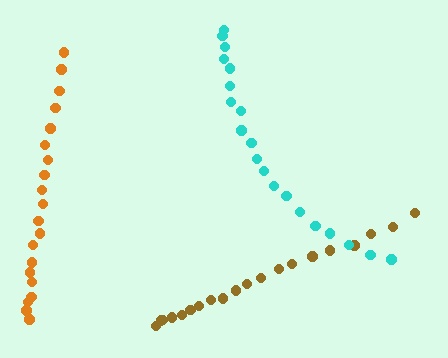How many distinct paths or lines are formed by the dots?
There are 3 distinct paths.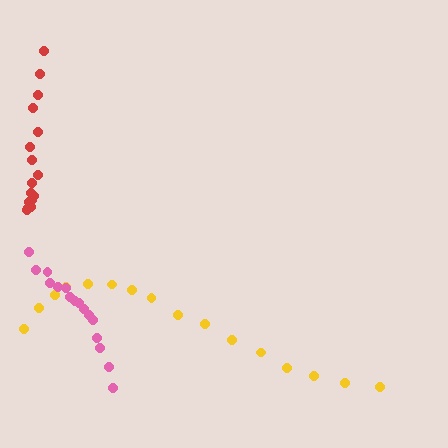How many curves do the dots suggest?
There are 3 distinct paths.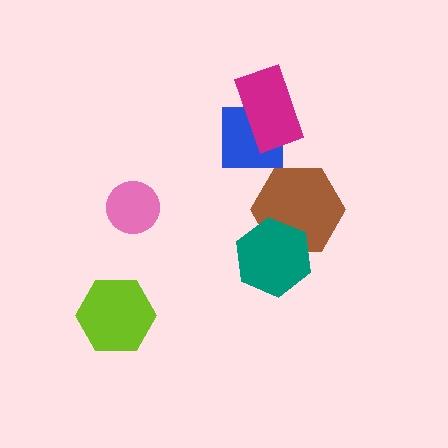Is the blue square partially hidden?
Yes, it is partially covered by another shape.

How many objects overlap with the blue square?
1 object overlaps with the blue square.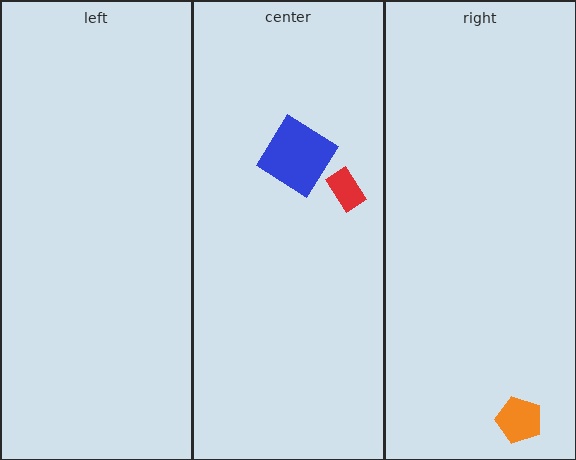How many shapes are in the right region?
1.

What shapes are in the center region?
The blue diamond, the red rectangle.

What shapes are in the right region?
The orange pentagon.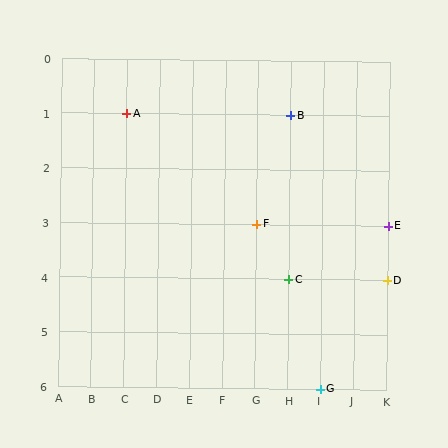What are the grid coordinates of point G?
Point G is at grid coordinates (I, 6).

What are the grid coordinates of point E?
Point E is at grid coordinates (K, 3).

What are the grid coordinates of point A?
Point A is at grid coordinates (C, 1).